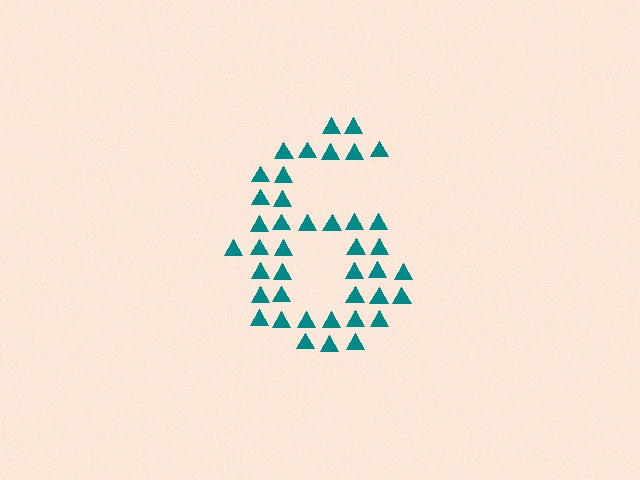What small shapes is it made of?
It is made of small triangles.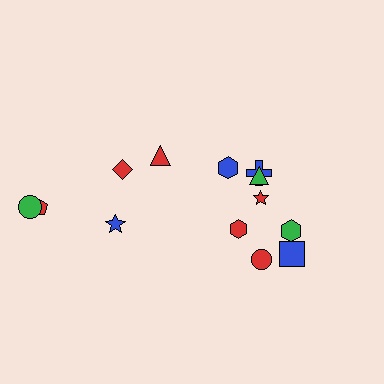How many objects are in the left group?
There are 5 objects.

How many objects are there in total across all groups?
There are 13 objects.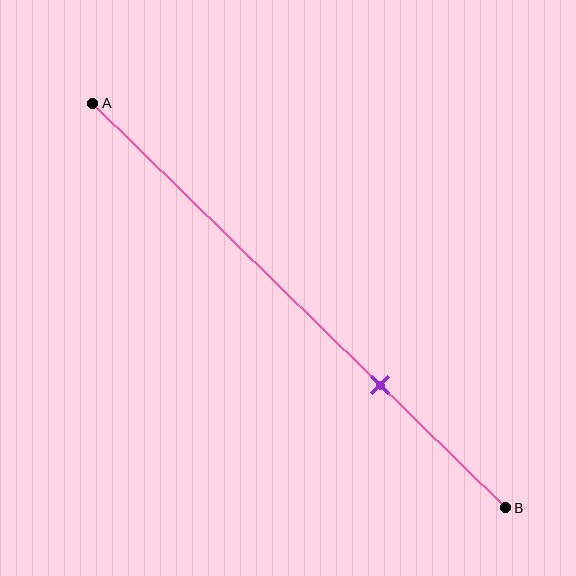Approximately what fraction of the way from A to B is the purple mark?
The purple mark is approximately 70% of the way from A to B.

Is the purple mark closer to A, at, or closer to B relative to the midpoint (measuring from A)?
The purple mark is closer to point B than the midpoint of segment AB.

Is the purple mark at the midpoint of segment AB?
No, the mark is at about 70% from A, not at the 50% midpoint.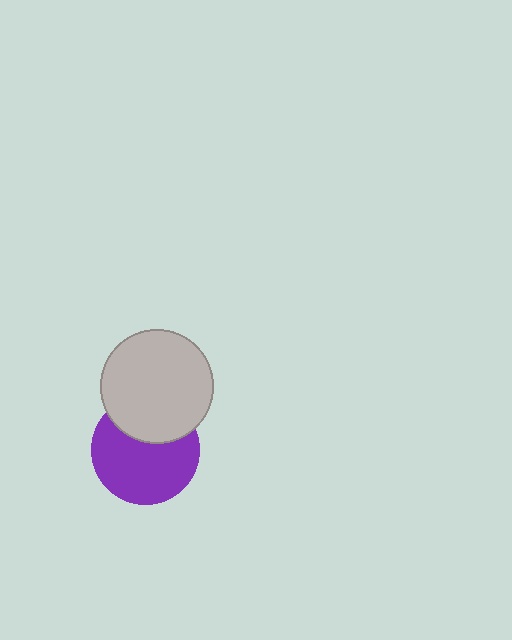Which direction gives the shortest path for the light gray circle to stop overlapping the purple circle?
Moving up gives the shortest separation.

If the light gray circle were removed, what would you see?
You would see the complete purple circle.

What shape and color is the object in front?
The object in front is a light gray circle.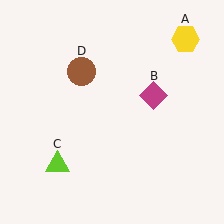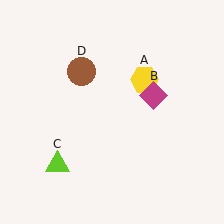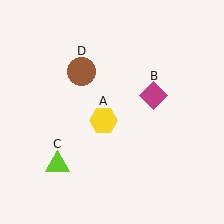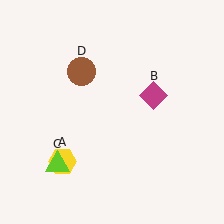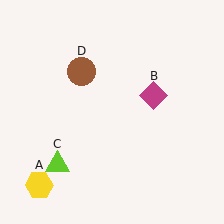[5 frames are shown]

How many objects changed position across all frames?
1 object changed position: yellow hexagon (object A).